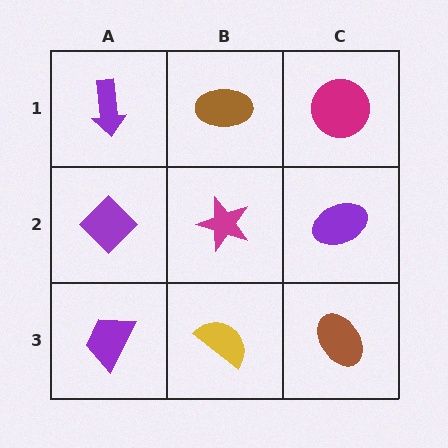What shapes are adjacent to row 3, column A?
A purple diamond (row 2, column A), a yellow semicircle (row 3, column B).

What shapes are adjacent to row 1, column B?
A magenta star (row 2, column B), a purple arrow (row 1, column A), a magenta circle (row 1, column C).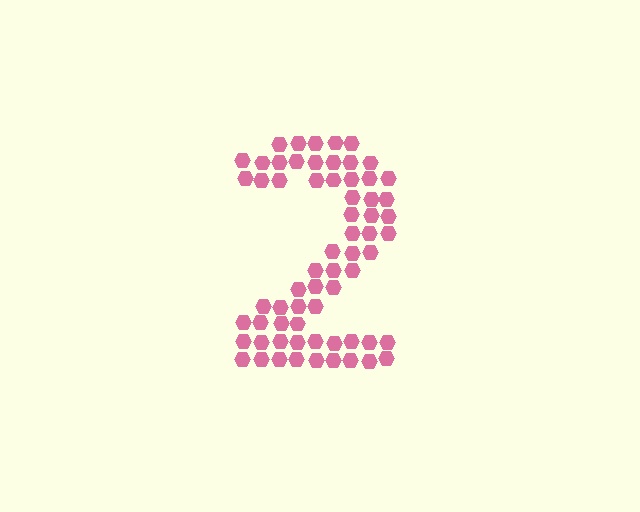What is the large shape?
The large shape is the digit 2.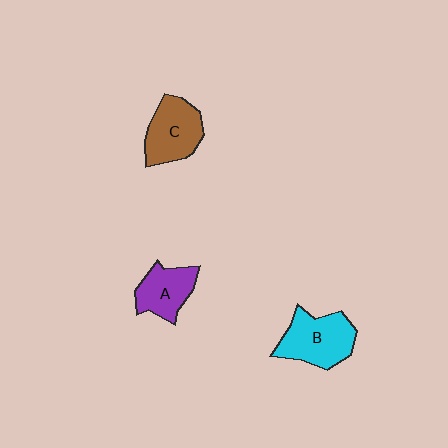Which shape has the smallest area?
Shape A (purple).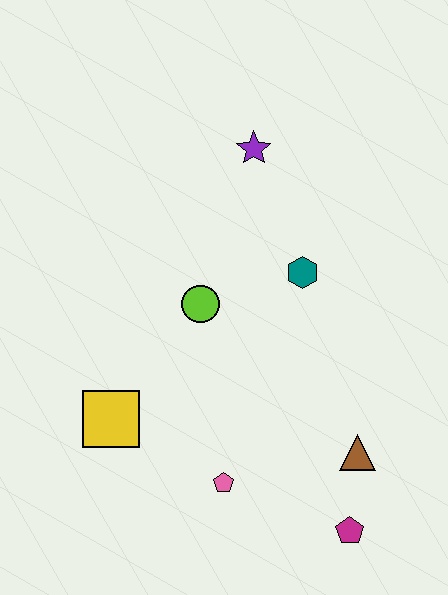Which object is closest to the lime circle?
The teal hexagon is closest to the lime circle.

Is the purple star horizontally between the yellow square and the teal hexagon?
Yes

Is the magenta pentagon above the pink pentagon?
No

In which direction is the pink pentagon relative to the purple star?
The pink pentagon is below the purple star.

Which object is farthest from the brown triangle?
The purple star is farthest from the brown triangle.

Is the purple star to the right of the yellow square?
Yes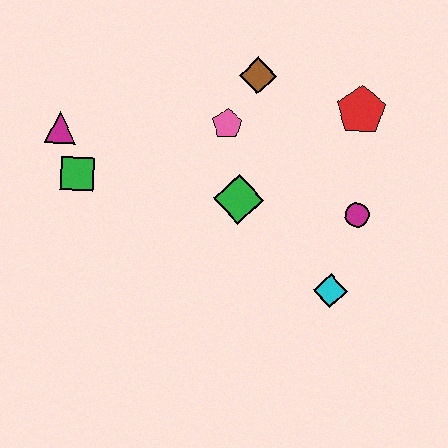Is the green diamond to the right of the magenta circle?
No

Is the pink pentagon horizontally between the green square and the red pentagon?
Yes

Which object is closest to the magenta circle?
The cyan diamond is closest to the magenta circle.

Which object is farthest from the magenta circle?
The magenta triangle is farthest from the magenta circle.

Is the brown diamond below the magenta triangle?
No